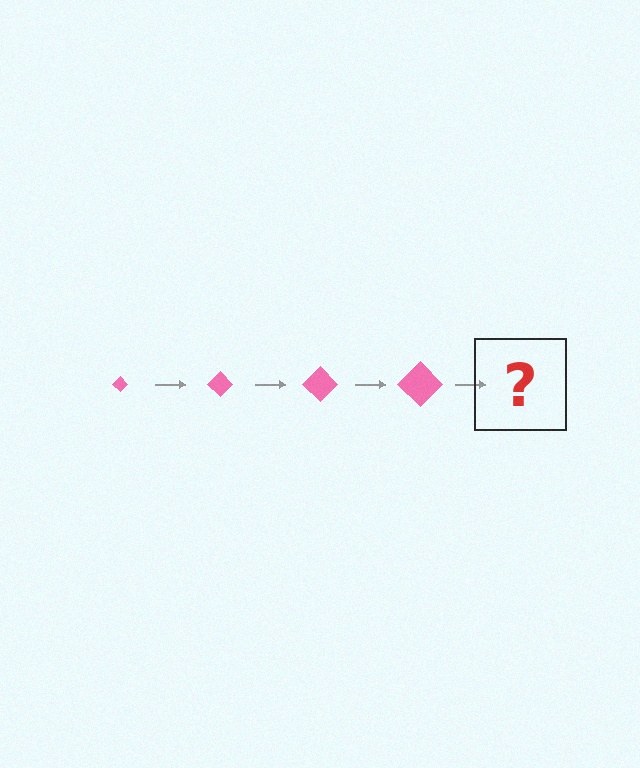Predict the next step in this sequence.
The next step is a pink diamond, larger than the previous one.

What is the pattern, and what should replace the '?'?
The pattern is that the diamond gets progressively larger each step. The '?' should be a pink diamond, larger than the previous one.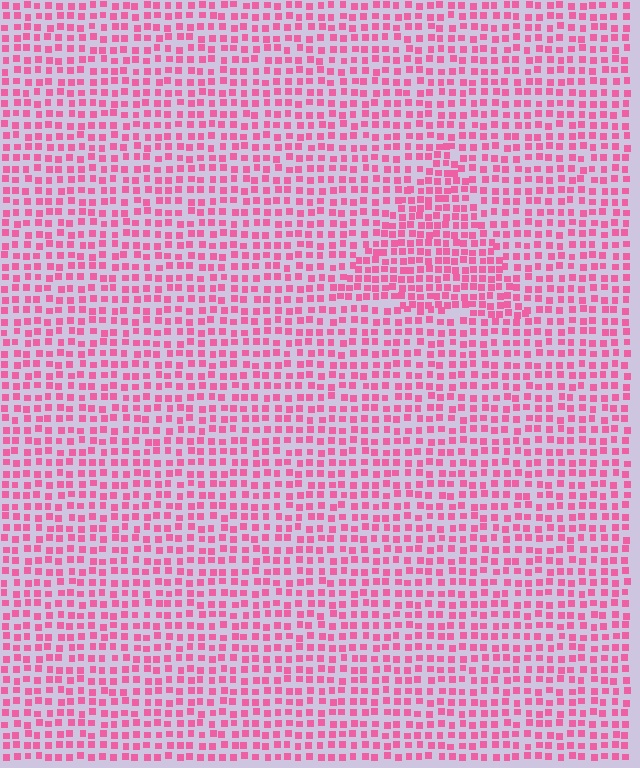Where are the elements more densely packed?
The elements are more densely packed inside the triangle boundary.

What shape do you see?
I see a triangle.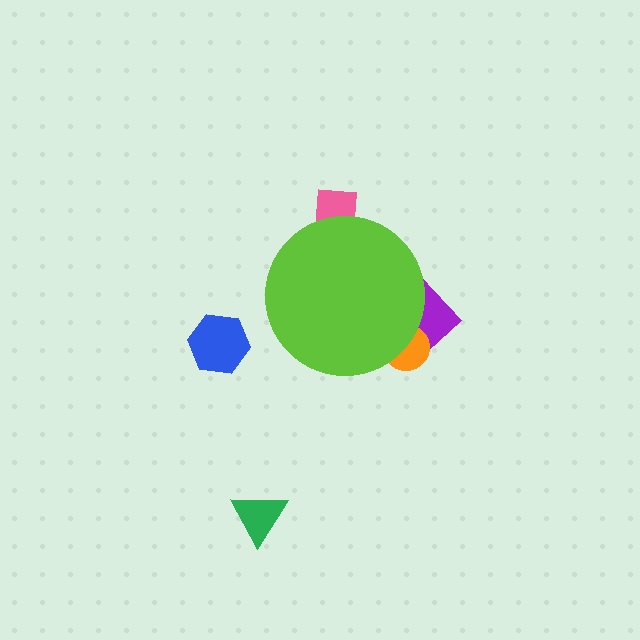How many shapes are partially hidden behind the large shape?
3 shapes are partially hidden.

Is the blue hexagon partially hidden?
No, the blue hexagon is fully visible.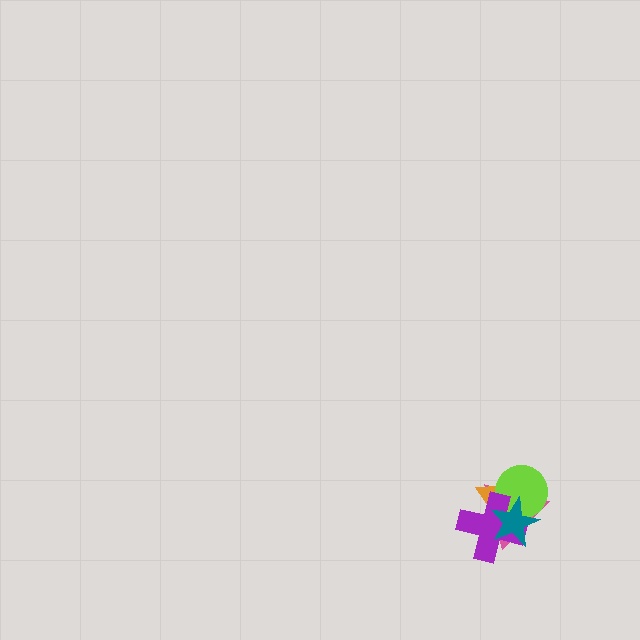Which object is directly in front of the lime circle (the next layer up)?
The purple cross is directly in front of the lime circle.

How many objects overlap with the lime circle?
4 objects overlap with the lime circle.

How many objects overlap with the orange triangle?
4 objects overlap with the orange triangle.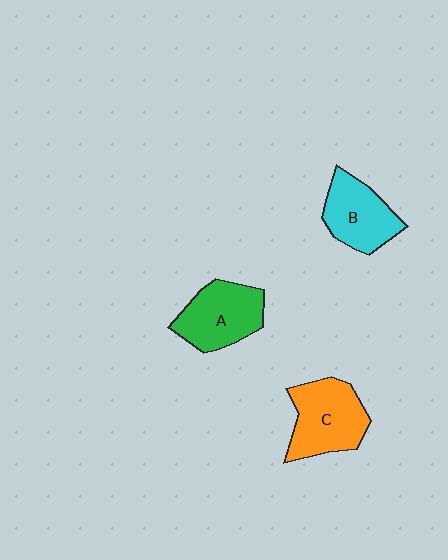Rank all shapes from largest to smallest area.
From largest to smallest: C (orange), A (green), B (cyan).